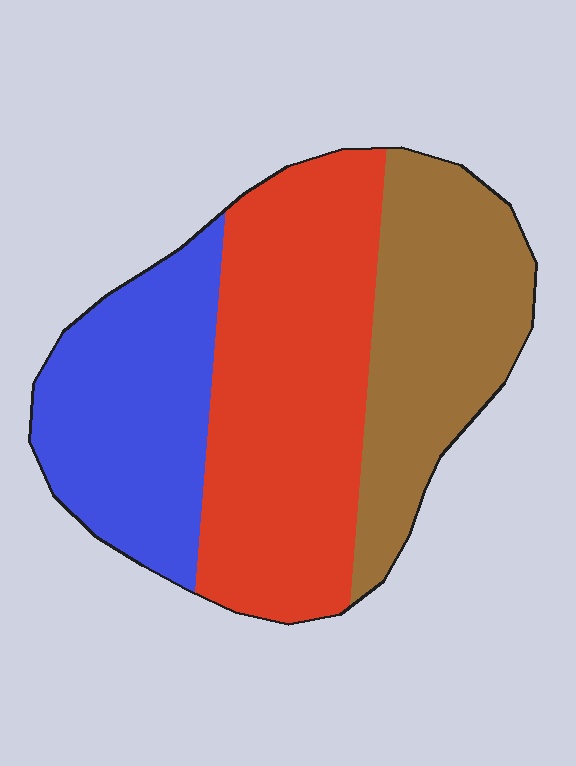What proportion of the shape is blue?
Blue takes up about one quarter (1/4) of the shape.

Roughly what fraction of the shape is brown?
Brown covers 29% of the shape.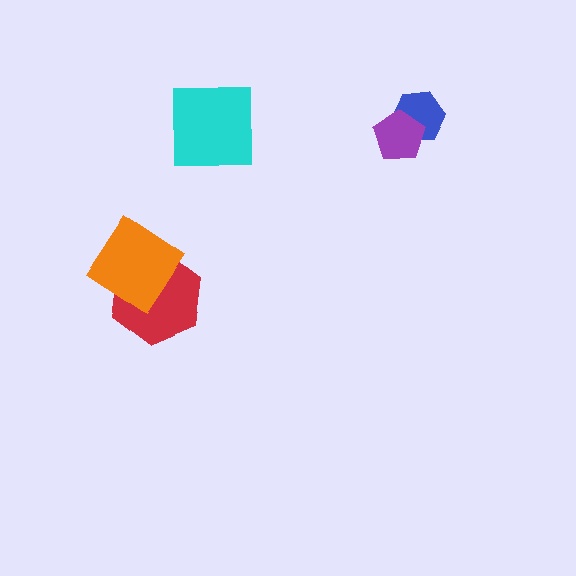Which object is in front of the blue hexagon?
The purple pentagon is in front of the blue hexagon.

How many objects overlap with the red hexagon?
1 object overlaps with the red hexagon.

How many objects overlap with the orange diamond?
1 object overlaps with the orange diamond.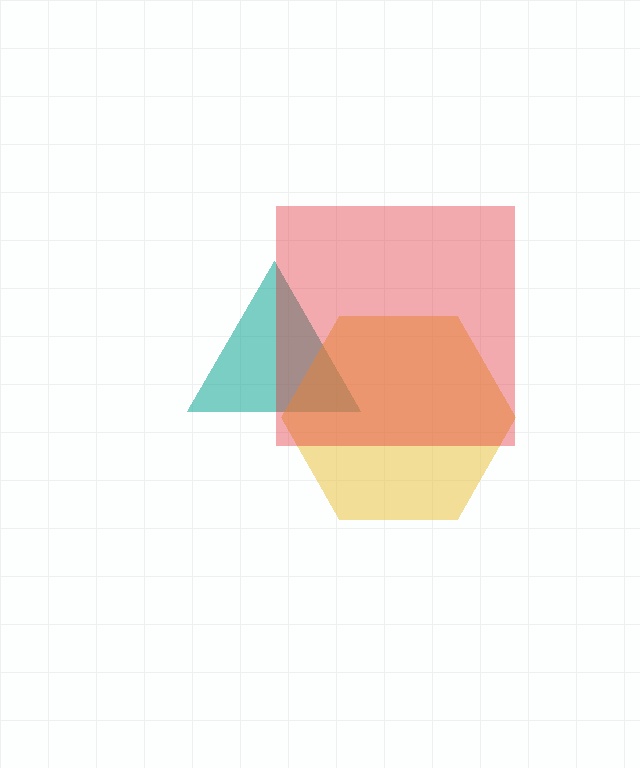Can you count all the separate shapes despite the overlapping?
Yes, there are 3 separate shapes.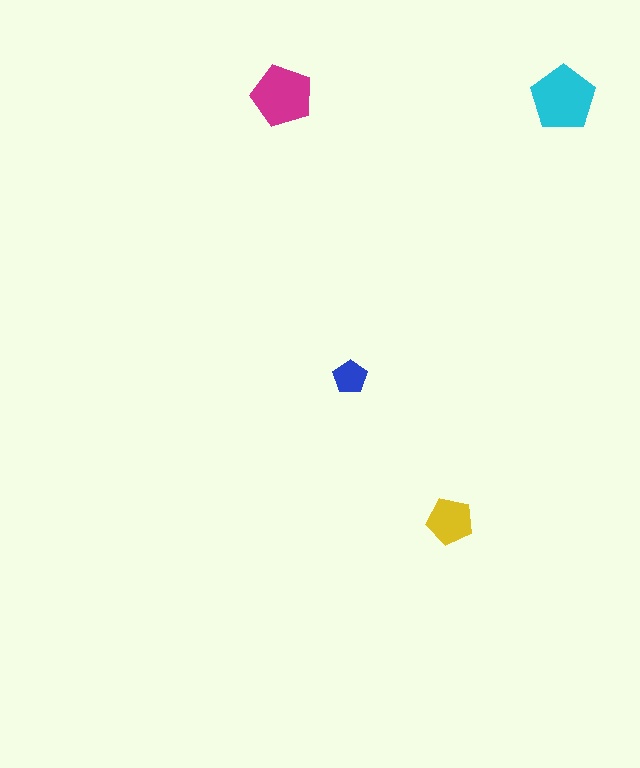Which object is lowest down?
The yellow pentagon is bottommost.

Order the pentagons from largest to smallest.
the cyan one, the magenta one, the yellow one, the blue one.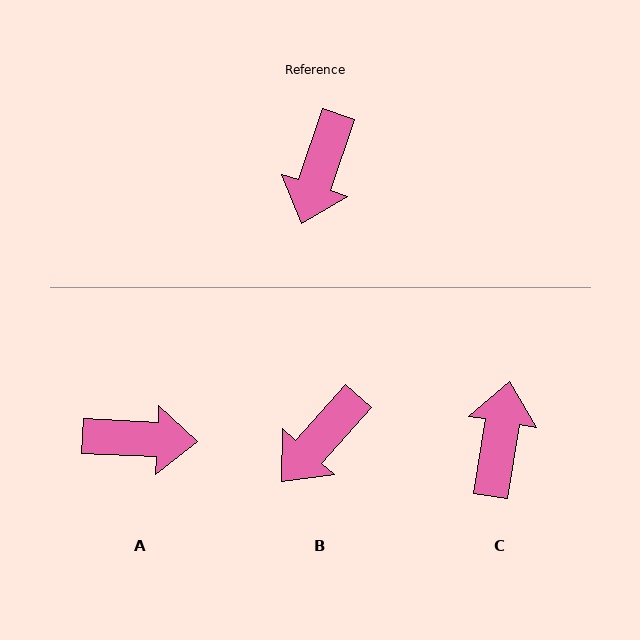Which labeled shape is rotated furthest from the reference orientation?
C, about 170 degrees away.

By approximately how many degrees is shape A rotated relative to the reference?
Approximately 106 degrees counter-clockwise.